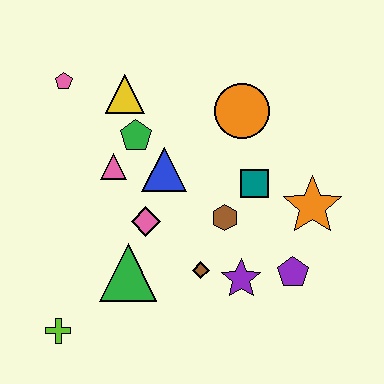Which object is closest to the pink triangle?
The green pentagon is closest to the pink triangle.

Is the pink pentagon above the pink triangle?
Yes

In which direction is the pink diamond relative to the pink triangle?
The pink diamond is below the pink triangle.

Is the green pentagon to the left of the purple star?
Yes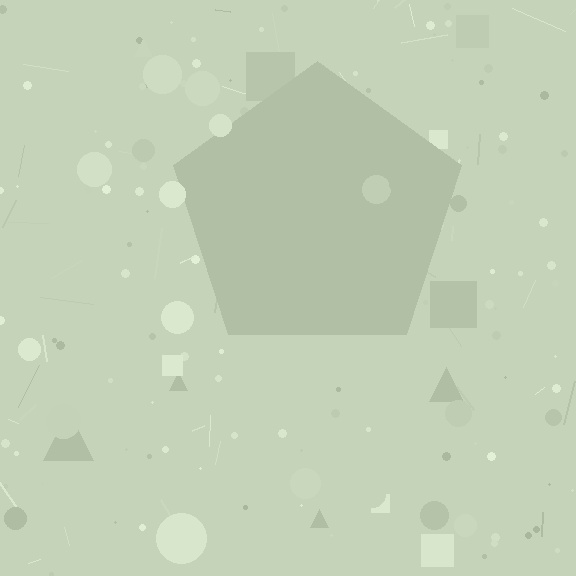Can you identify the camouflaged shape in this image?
The camouflaged shape is a pentagon.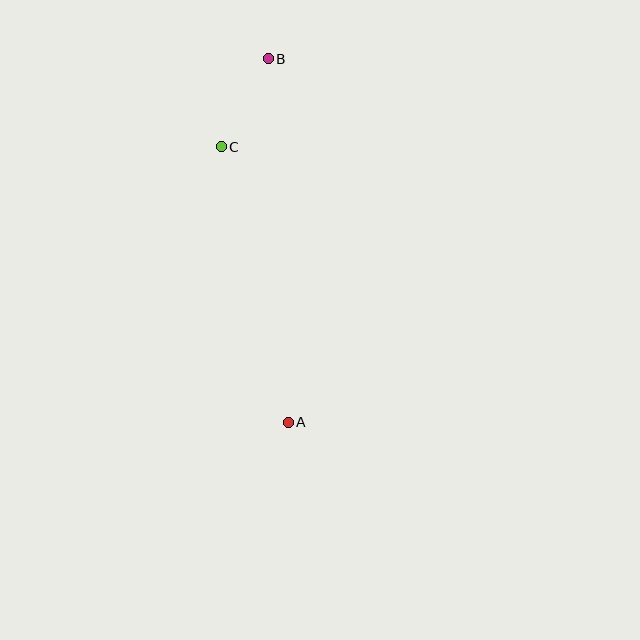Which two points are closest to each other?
Points B and C are closest to each other.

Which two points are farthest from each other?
Points A and B are farthest from each other.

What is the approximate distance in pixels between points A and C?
The distance between A and C is approximately 283 pixels.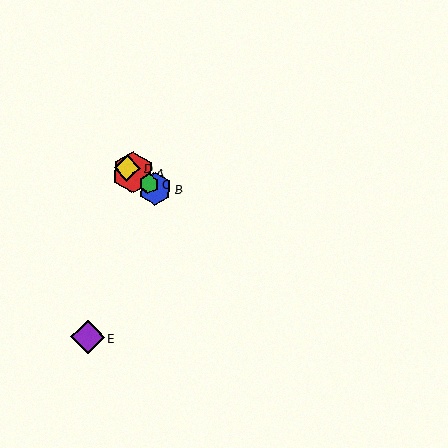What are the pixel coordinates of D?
Object D is at (127, 168).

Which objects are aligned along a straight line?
Objects A, B, C, D are aligned along a straight line.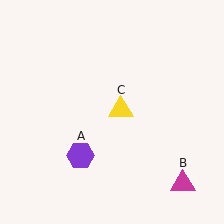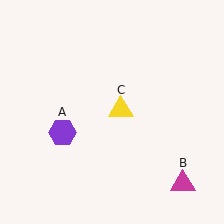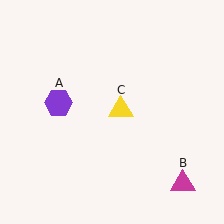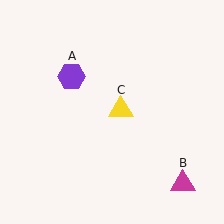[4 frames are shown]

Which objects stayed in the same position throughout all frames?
Magenta triangle (object B) and yellow triangle (object C) remained stationary.